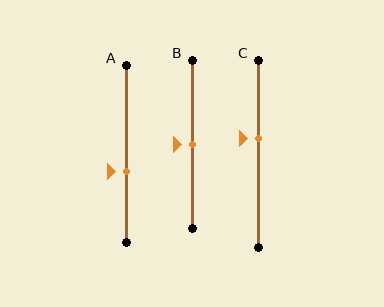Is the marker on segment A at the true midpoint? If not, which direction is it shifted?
No, the marker on segment A is shifted downward by about 10% of the segment length.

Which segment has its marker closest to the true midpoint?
Segment B has its marker closest to the true midpoint.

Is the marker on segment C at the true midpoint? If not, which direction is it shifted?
No, the marker on segment C is shifted upward by about 8% of the segment length.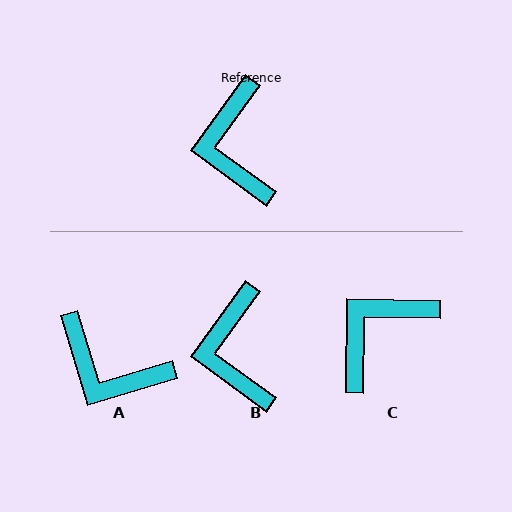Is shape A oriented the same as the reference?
No, it is off by about 53 degrees.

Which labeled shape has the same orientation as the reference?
B.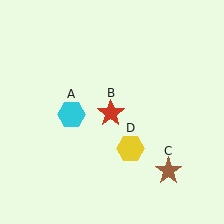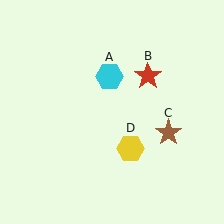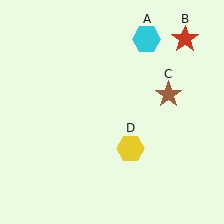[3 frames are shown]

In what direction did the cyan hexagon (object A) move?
The cyan hexagon (object A) moved up and to the right.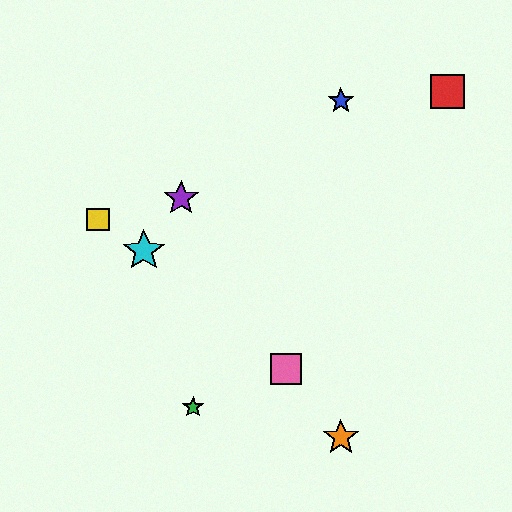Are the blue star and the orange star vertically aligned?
Yes, both are at x≈341.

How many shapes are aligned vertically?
2 shapes (the blue star, the orange star) are aligned vertically.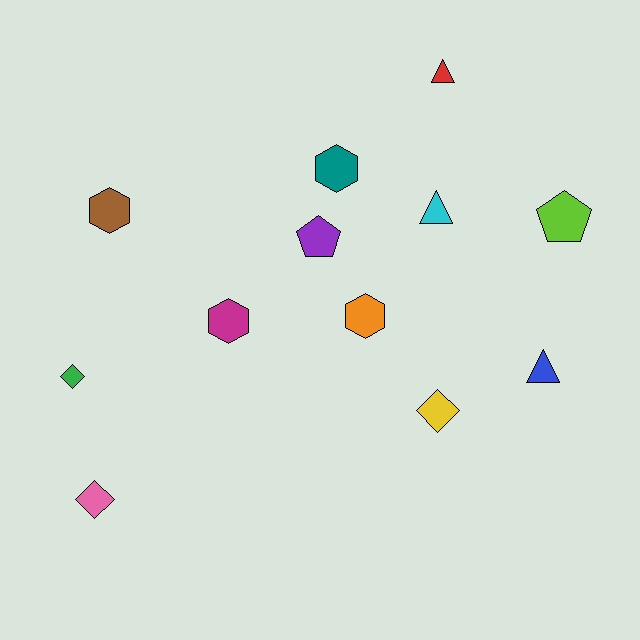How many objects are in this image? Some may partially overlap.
There are 12 objects.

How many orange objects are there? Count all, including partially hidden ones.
There is 1 orange object.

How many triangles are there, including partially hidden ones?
There are 3 triangles.